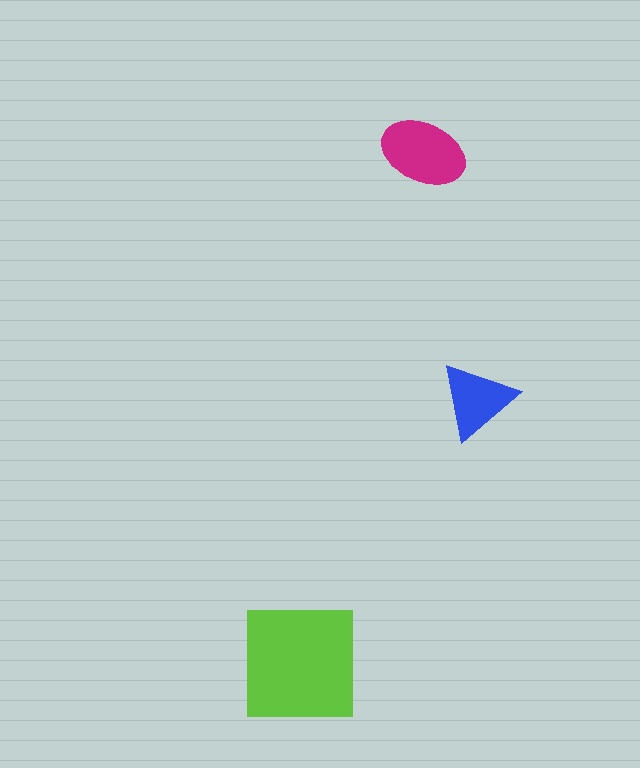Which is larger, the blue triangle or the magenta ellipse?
The magenta ellipse.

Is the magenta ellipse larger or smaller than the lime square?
Smaller.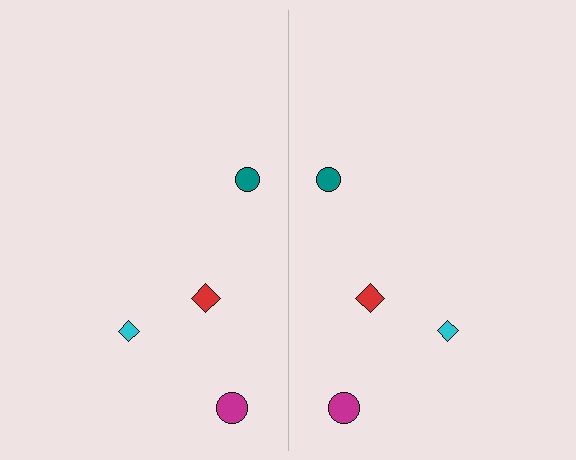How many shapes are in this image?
There are 8 shapes in this image.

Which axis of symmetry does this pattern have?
The pattern has a vertical axis of symmetry running through the center of the image.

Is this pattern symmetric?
Yes, this pattern has bilateral (reflection) symmetry.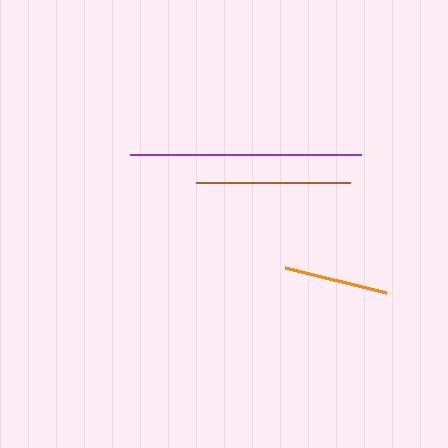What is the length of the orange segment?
The orange segment is approximately 104 pixels long.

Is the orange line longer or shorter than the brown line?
The brown line is longer than the orange line.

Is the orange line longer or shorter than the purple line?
The purple line is longer than the orange line.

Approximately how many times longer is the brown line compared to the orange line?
The brown line is approximately 1.5 times the length of the orange line.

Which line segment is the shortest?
The orange line is the shortest at approximately 104 pixels.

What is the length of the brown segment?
The brown segment is approximately 154 pixels long.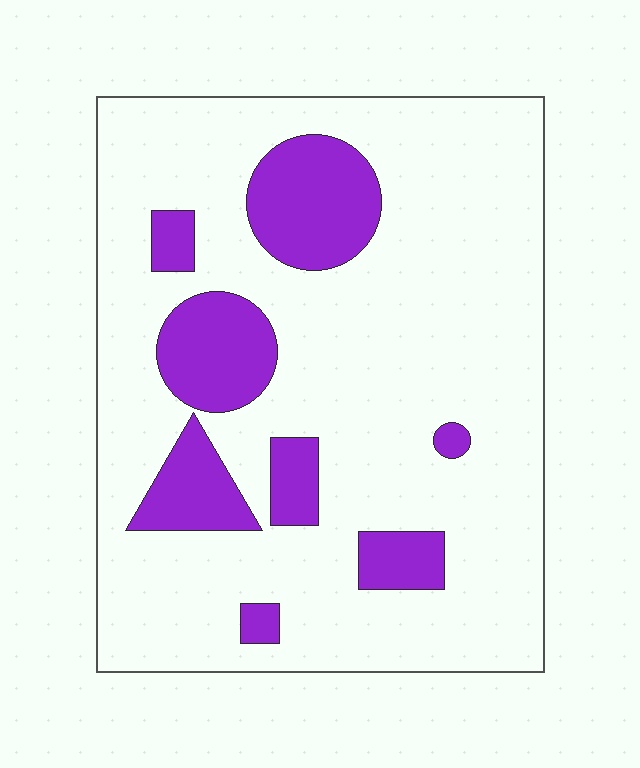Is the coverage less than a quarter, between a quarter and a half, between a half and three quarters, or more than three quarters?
Less than a quarter.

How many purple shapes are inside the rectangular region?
8.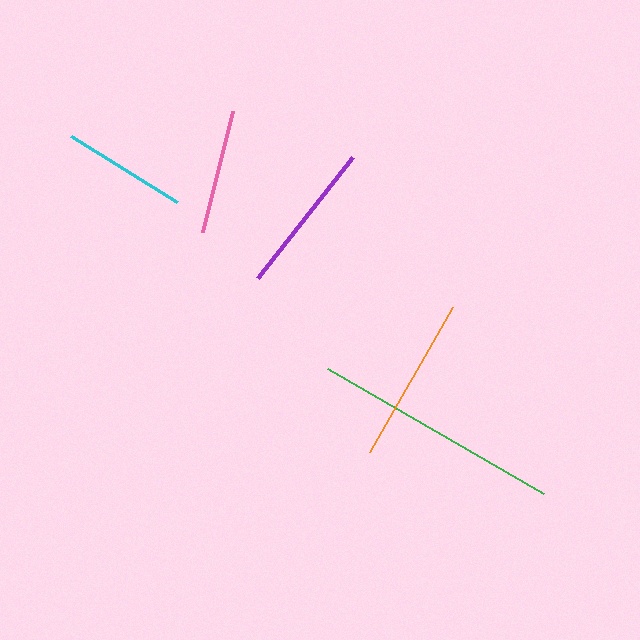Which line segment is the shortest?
The pink line is the shortest at approximately 124 pixels.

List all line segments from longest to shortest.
From longest to shortest: green, orange, purple, cyan, pink.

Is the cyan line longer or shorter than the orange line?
The orange line is longer than the cyan line.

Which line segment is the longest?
The green line is the longest at approximately 250 pixels.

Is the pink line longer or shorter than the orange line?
The orange line is longer than the pink line.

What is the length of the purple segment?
The purple segment is approximately 154 pixels long.